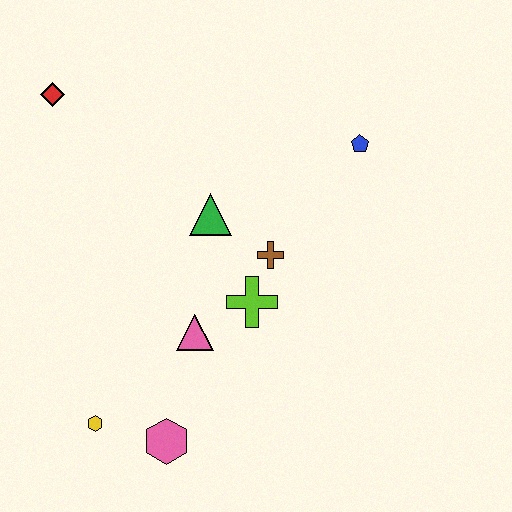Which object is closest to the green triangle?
The brown cross is closest to the green triangle.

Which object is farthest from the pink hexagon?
The red diamond is farthest from the pink hexagon.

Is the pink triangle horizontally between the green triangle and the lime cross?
No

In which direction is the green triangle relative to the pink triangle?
The green triangle is above the pink triangle.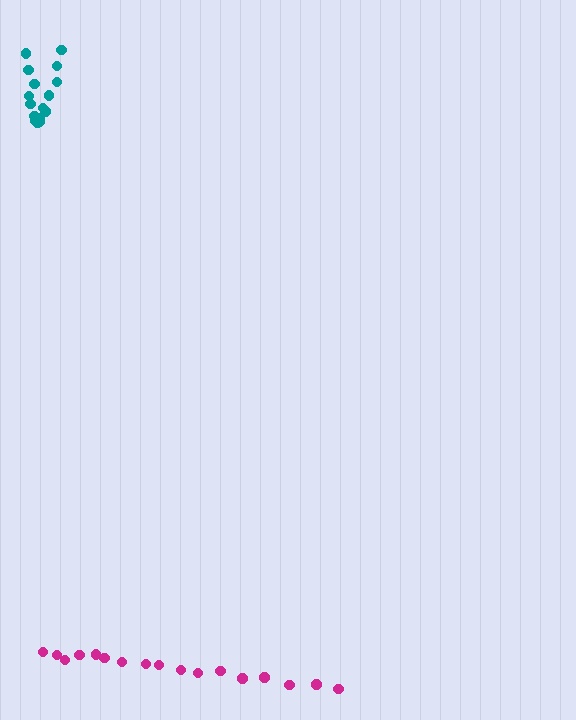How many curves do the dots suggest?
There are 2 distinct paths.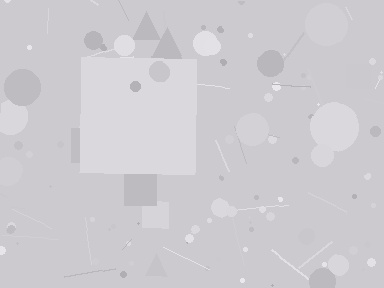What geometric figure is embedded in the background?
A square is embedded in the background.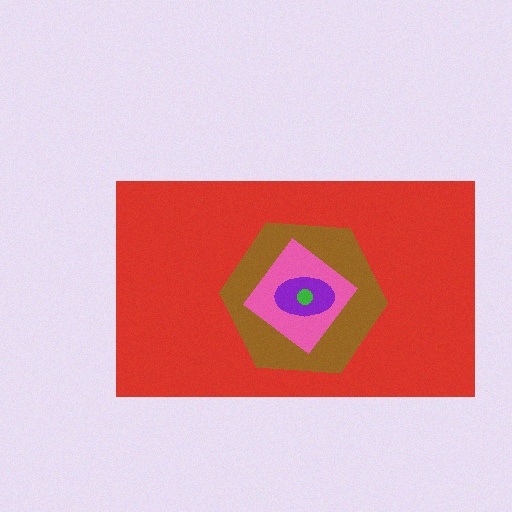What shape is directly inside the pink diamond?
The purple ellipse.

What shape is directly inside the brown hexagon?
The pink diamond.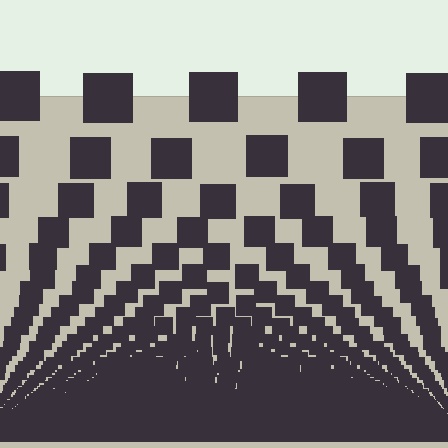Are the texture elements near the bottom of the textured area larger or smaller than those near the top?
Smaller. The gradient is inverted — elements near the bottom are smaller and denser.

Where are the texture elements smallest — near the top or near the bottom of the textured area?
Near the bottom.